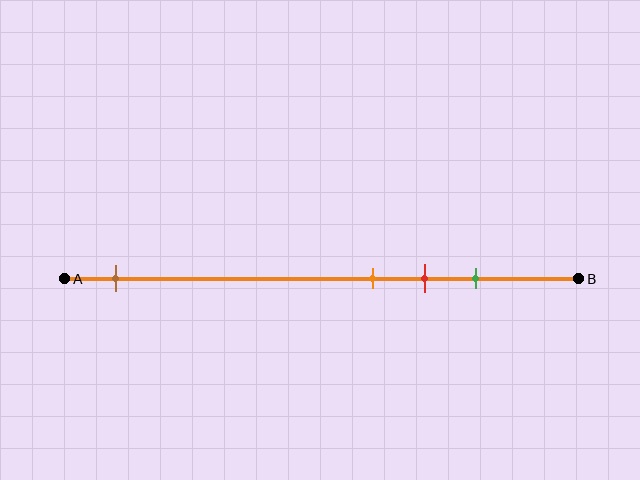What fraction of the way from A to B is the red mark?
The red mark is approximately 70% (0.7) of the way from A to B.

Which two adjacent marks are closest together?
The orange and red marks are the closest adjacent pair.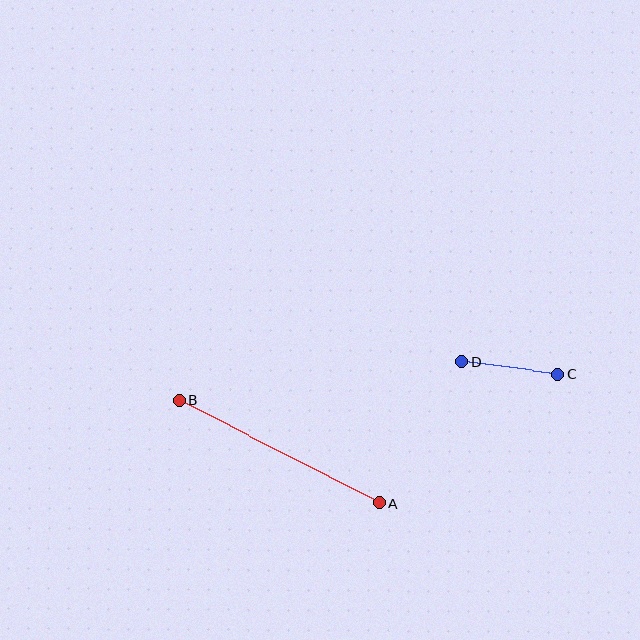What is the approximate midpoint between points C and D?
The midpoint is at approximately (509, 368) pixels.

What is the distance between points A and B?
The distance is approximately 224 pixels.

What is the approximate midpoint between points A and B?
The midpoint is at approximately (279, 452) pixels.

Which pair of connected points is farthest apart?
Points A and B are farthest apart.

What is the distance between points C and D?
The distance is approximately 97 pixels.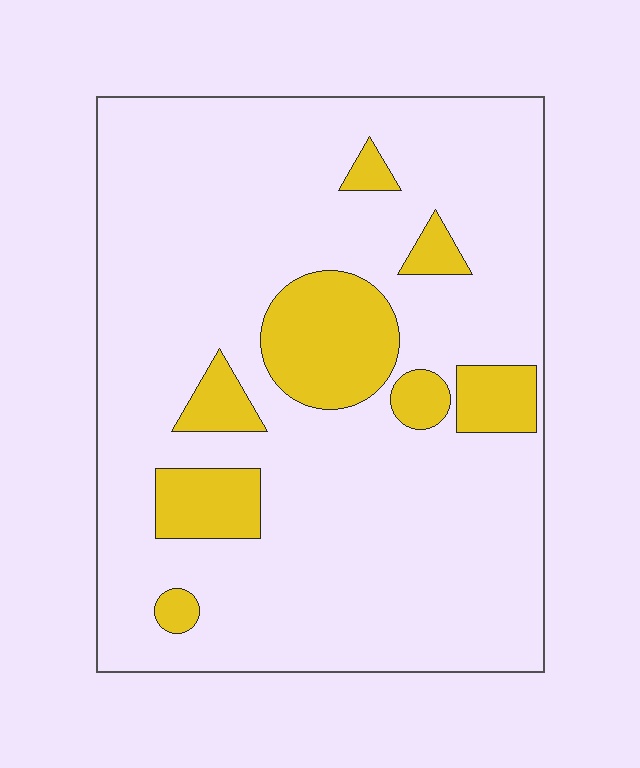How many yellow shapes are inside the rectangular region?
8.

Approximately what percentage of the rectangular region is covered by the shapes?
Approximately 15%.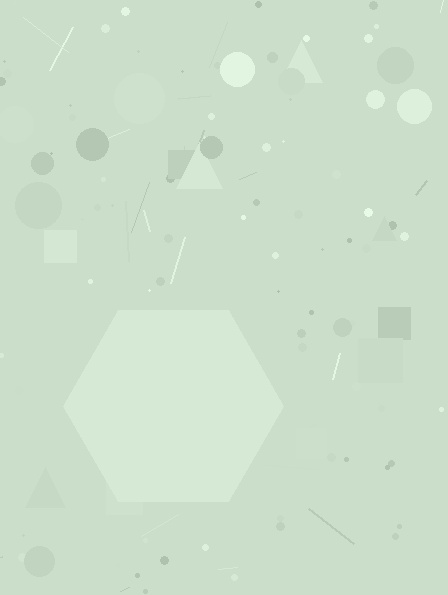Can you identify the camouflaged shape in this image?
The camouflaged shape is a hexagon.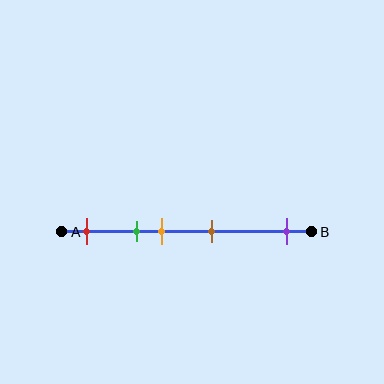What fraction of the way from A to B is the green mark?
The green mark is approximately 30% (0.3) of the way from A to B.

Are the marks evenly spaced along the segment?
No, the marks are not evenly spaced.